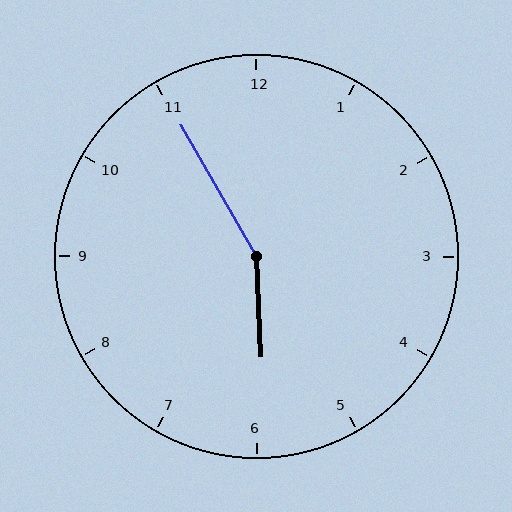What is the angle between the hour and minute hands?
Approximately 152 degrees.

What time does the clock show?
5:55.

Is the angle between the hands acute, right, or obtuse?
It is obtuse.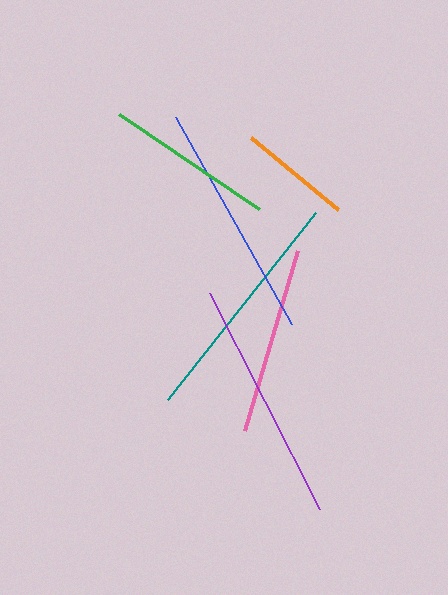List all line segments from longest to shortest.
From longest to shortest: purple, teal, blue, pink, green, orange.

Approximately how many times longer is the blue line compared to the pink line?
The blue line is approximately 1.3 times the length of the pink line.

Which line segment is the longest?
The purple line is the longest at approximately 242 pixels.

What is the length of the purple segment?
The purple segment is approximately 242 pixels long.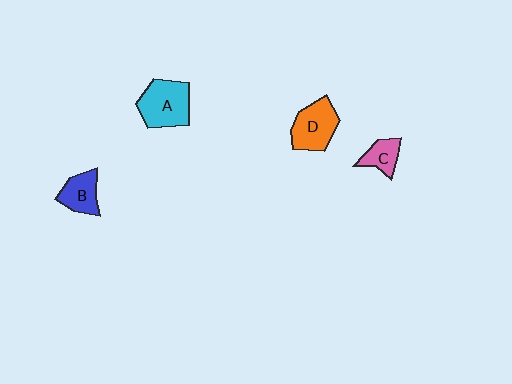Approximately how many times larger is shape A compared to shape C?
Approximately 2.1 times.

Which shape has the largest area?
Shape A (cyan).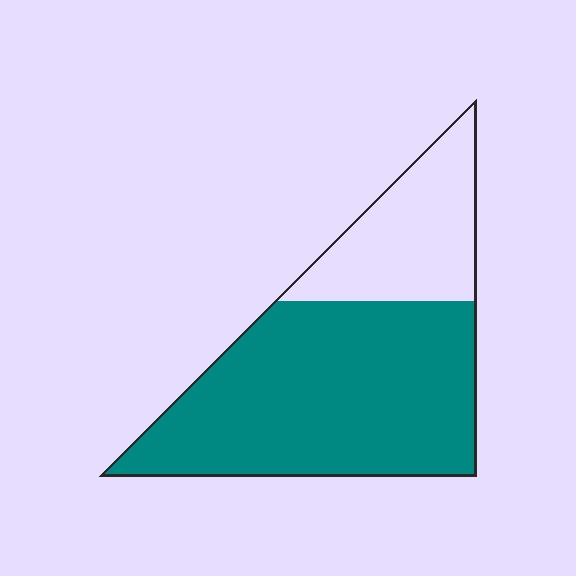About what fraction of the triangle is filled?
About three quarters (3/4).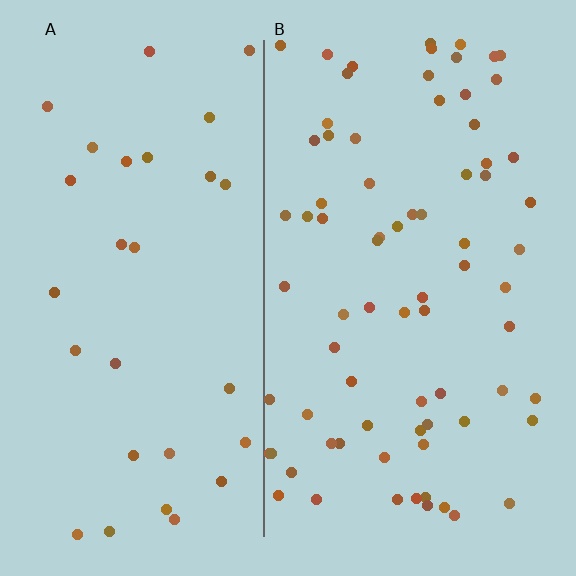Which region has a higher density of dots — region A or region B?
B (the right).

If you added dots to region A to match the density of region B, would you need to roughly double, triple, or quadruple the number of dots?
Approximately triple.